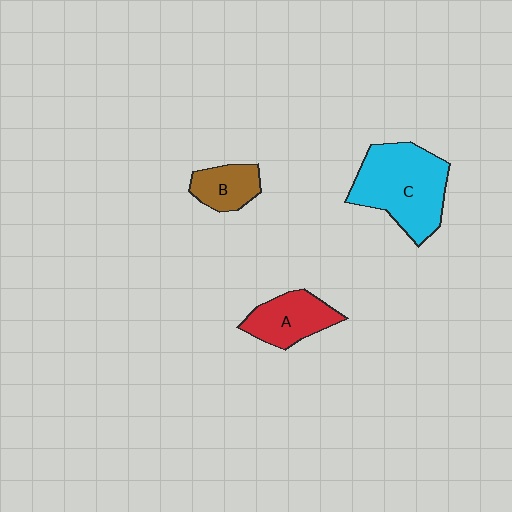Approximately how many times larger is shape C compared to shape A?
Approximately 1.8 times.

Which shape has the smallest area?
Shape B (brown).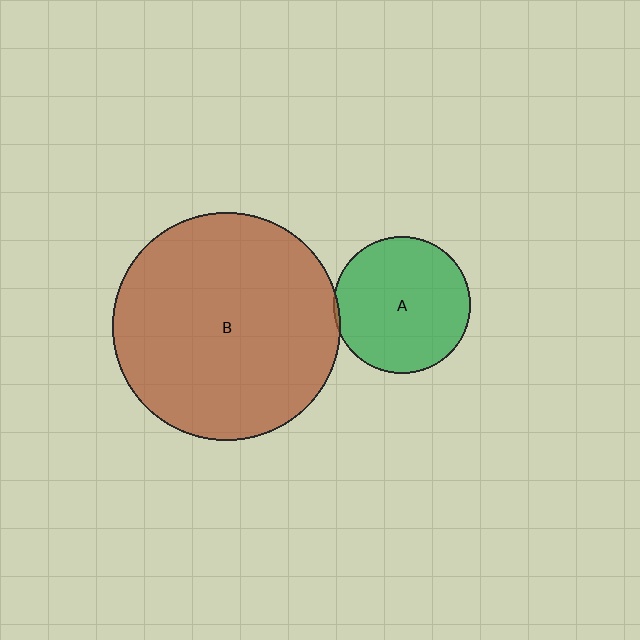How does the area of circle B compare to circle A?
Approximately 2.8 times.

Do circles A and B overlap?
Yes.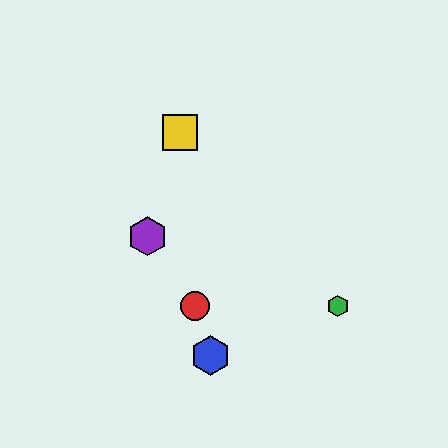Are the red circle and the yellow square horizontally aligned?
No, the red circle is at y≈306 and the yellow square is at y≈132.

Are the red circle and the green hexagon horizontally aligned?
Yes, both are at y≈306.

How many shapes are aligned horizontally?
2 shapes (the red circle, the green hexagon) are aligned horizontally.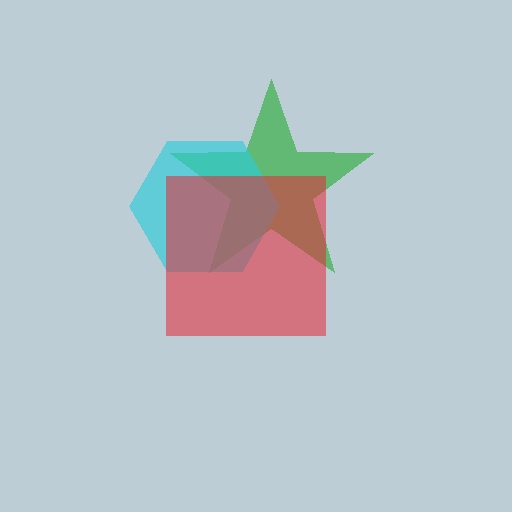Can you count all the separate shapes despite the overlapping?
Yes, there are 3 separate shapes.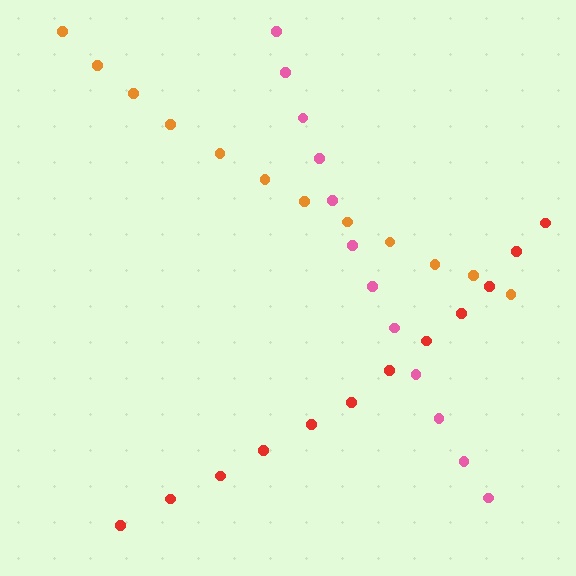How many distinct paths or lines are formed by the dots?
There are 3 distinct paths.